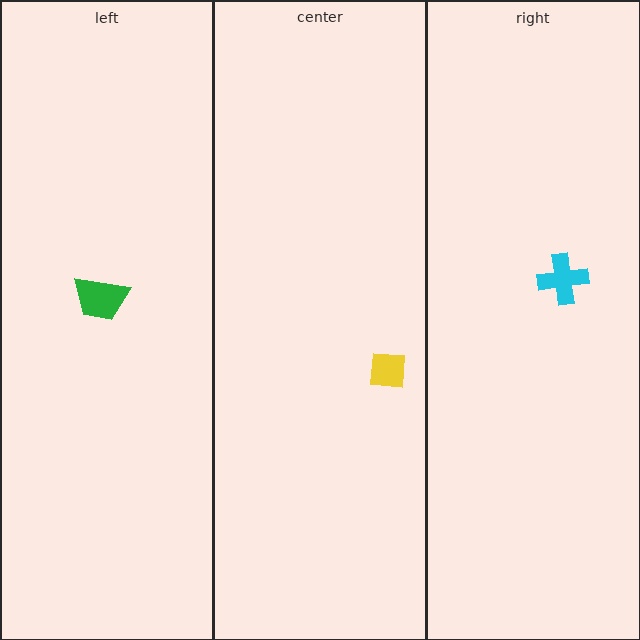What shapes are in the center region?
The yellow square.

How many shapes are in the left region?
1.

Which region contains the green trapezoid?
The left region.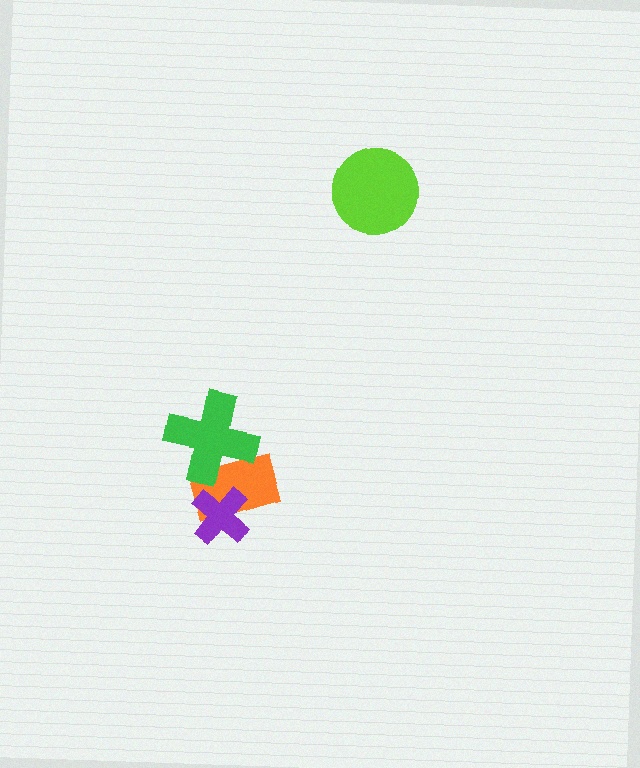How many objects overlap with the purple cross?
1 object overlaps with the purple cross.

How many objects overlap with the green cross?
1 object overlaps with the green cross.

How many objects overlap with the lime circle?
0 objects overlap with the lime circle.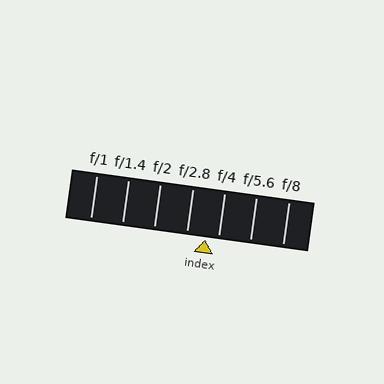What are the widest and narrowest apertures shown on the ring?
The widest aperture shown is f/1 and the narrowest is f/8.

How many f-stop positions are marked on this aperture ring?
There are 7 f-stop positions marked.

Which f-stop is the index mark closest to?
The index mark is closest to f/4.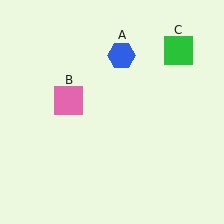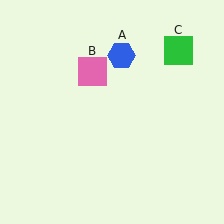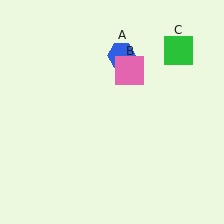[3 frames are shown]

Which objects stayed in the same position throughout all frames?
Blue hexagon (object A) and green square (object C) remained stationary.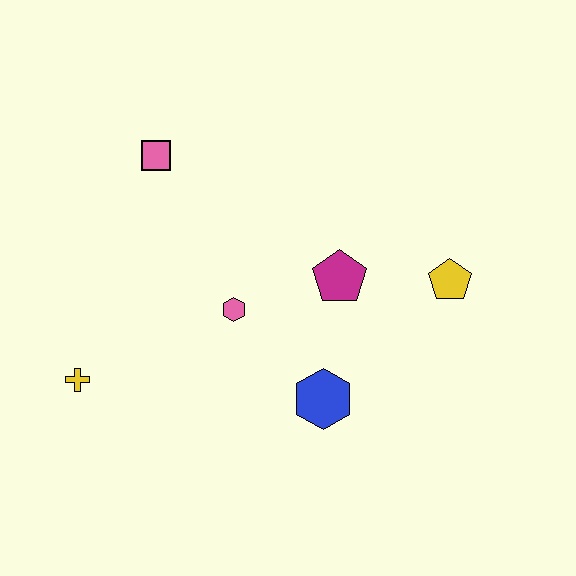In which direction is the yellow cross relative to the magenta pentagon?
The yellow cross is to the left of the magenta pentagon.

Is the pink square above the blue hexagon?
Yes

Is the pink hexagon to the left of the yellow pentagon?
Yes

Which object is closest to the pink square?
The pink hexagon is closest to the pink square.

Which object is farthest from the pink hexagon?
The yellow pentagon is farthest from the pink hexagon.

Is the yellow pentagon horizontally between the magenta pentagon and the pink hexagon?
No